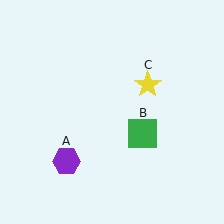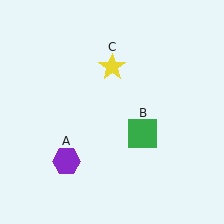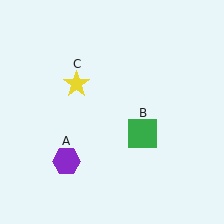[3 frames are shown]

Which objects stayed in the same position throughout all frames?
Purple hexagon (object A) and green square (object B) remained stationary.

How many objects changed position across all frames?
1 object changed position: yellow star (object C).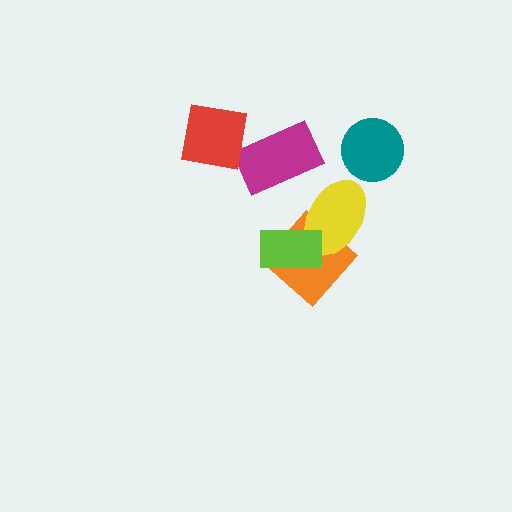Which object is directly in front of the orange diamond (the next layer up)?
The yellow ellipse is directly in front of the orange diamond.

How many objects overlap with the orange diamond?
2 objects overlap with the orange diamond.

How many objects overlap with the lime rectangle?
2 objects overlap with the lime rectangle.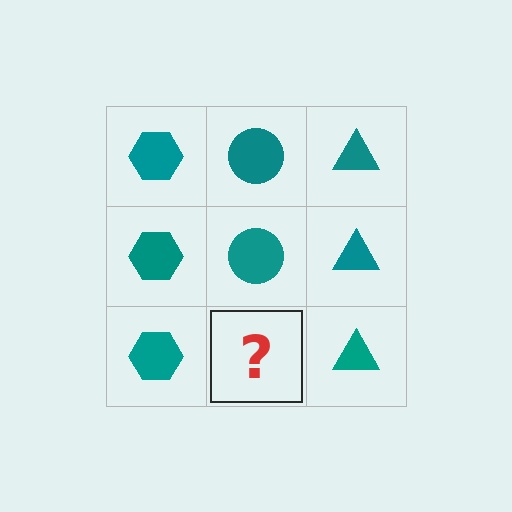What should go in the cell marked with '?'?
The missing cell should contain a teal circle.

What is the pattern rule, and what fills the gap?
The rule is that each column has a consistent shape. The gap should be filled with a teal circle.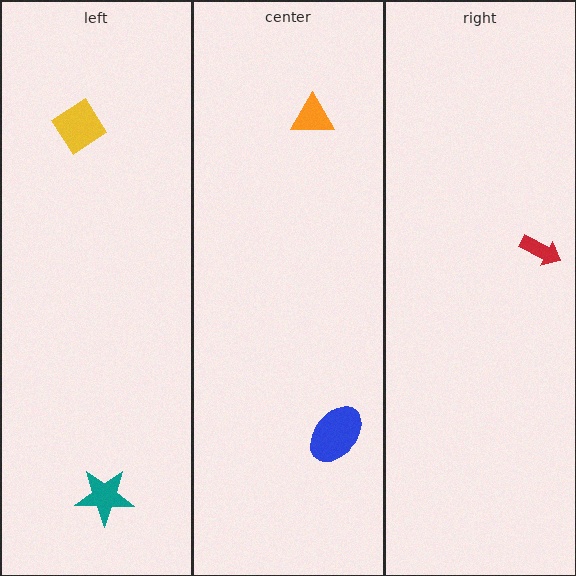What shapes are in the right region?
The red arrow.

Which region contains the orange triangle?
The center region.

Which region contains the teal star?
The left region.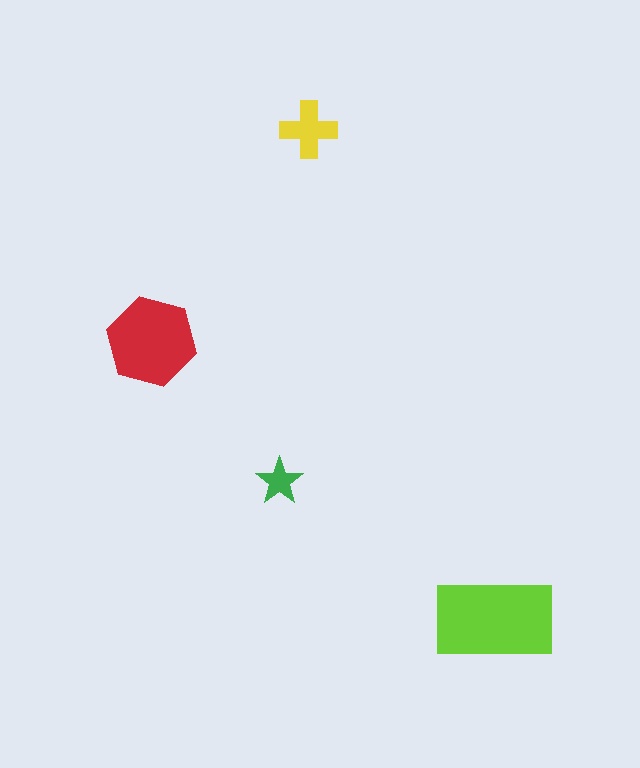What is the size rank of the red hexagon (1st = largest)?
2nd.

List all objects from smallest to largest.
The green star, the yellow cross, the red hexagon, the lime rectangle.